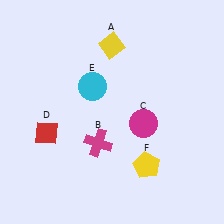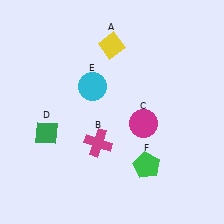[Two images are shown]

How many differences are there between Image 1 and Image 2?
There are 2 differences between the two images.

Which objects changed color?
D changed from red to green. F changed from yellow to green.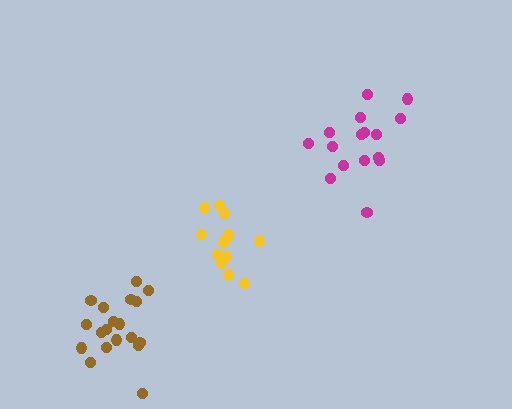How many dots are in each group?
Group 1: 13 dots, Group 2: 19 dots, Group 3: 16 dots (48 total).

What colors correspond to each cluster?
The clusters are colored: yellow, brown, magenta.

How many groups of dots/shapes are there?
There are 3 groups.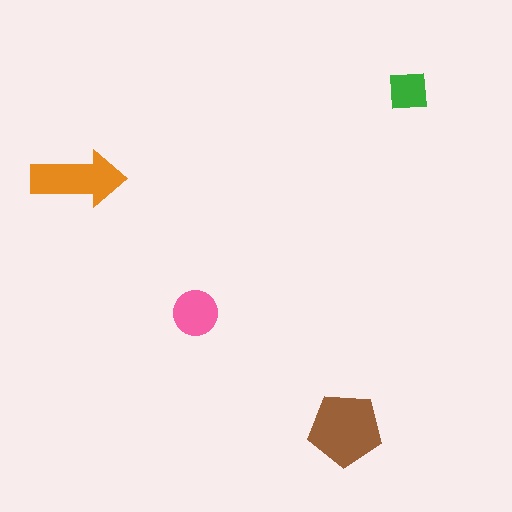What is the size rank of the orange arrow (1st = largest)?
2nd.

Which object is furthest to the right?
The green square is rightmost.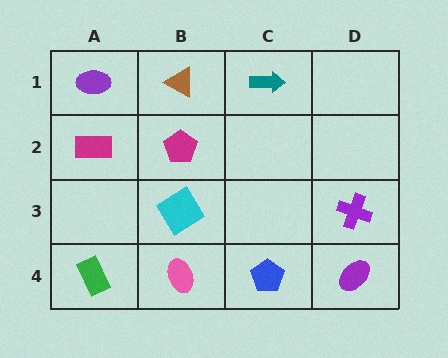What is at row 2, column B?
A magenta pentagon.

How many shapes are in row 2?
2 shapes.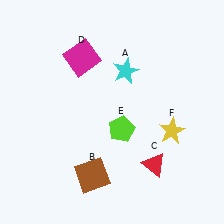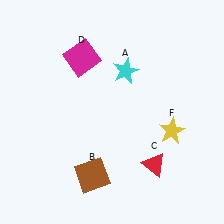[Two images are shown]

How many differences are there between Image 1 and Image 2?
There is 1 difference between the two images.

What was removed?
The lime pentagon (E) was removed in Image 2.